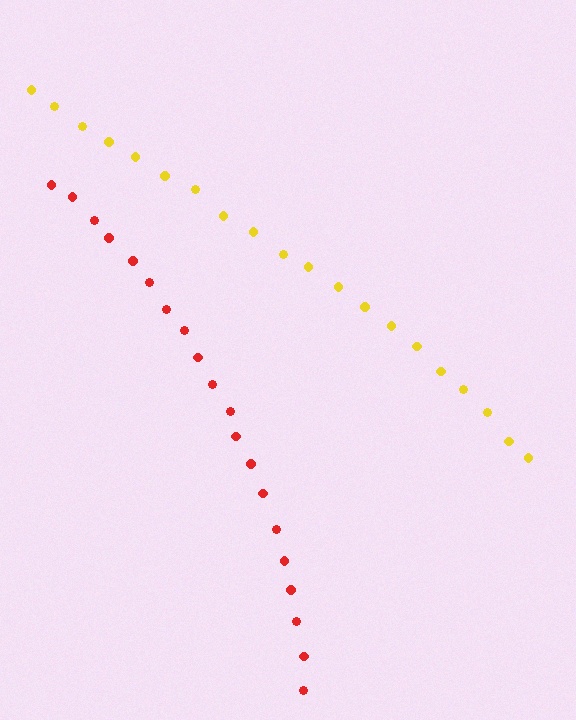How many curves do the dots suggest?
There are 2 distinct paths.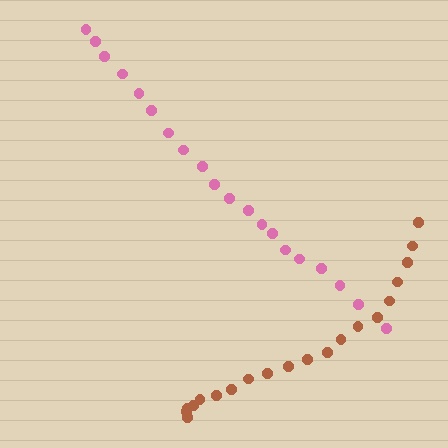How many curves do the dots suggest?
There are 2 distinct paths.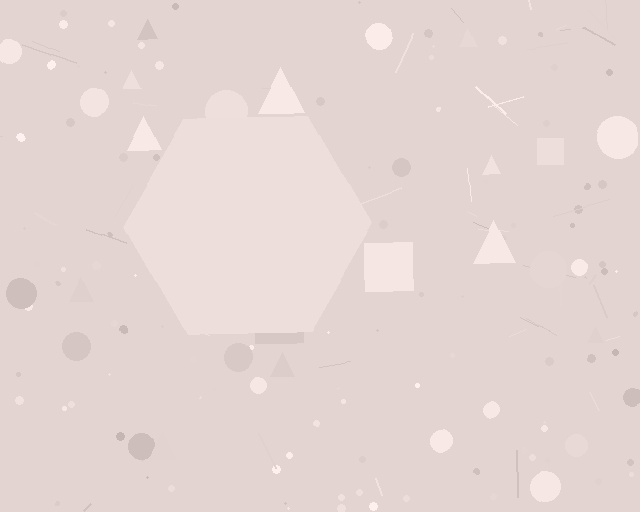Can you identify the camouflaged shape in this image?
The camouflaged shape is a hexagon.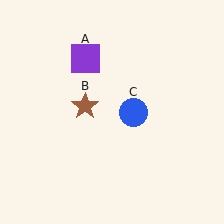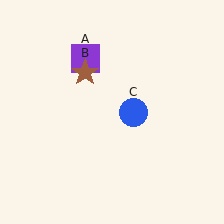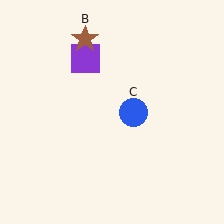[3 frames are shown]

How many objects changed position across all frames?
1 object changed position: brown star (object B).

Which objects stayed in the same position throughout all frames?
Purple square (object A) and blue circle (object C) remained stationary.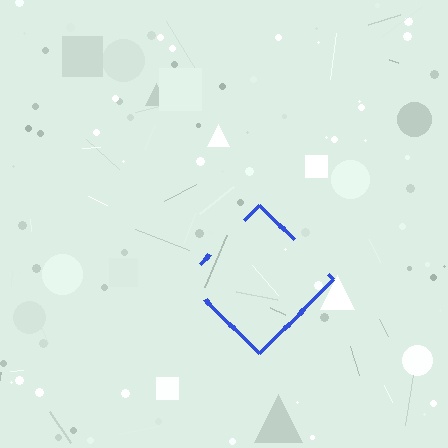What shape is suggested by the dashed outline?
The dashed outline suggests a diamond.